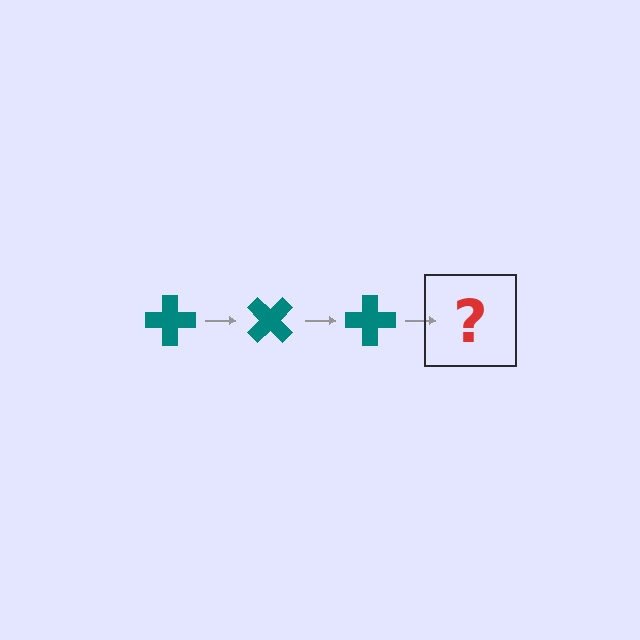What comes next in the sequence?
The next element should be a teal cross rotated 135 degrees.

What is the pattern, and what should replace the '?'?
The pattern is that the cross rotates 45 degrees each step. The '?' should be a teal cross rotated 135 degrees.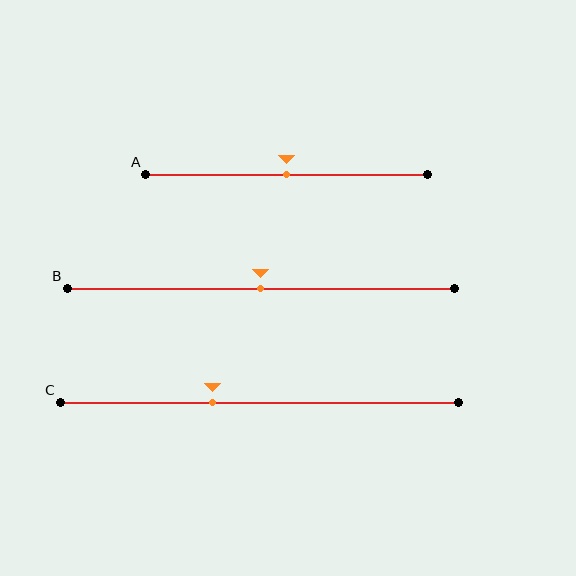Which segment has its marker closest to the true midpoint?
Segment A has its marker closest to the true midpoint.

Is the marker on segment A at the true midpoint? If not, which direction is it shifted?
Yes, the marker on segment A is at the true midpoint.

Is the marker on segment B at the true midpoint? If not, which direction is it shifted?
Yes, the marker on segment B is at the true midpoint.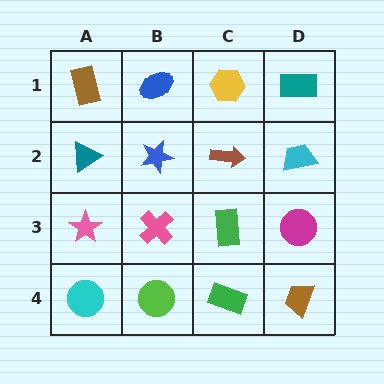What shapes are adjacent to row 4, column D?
A magenta circle (row 3, column D), a green rectangle (row 4, column C).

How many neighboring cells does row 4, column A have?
2.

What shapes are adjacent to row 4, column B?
A pink cross (row 3, column B), a cyan circle (row 4, column A), a green rectangle (row 4, column C).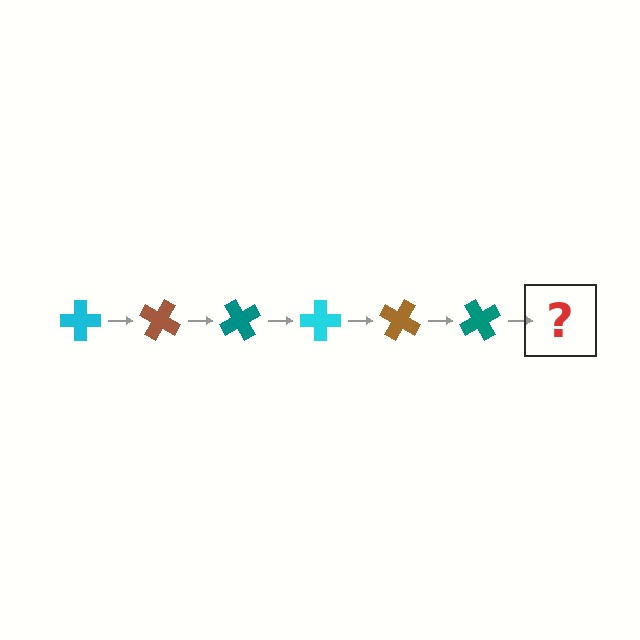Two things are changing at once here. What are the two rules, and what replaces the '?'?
The two rules are that it rotates 30 degrees each step and the color cycles through cyan, brown, and teal. The '?' should be a cyan cross, rotated 180 degrees from the start.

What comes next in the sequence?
The next element should be a cyan cross, rotated 180 degrees from the start.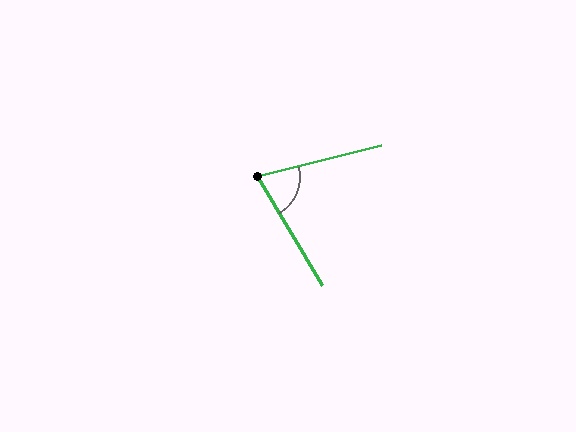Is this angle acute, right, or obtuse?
It is acute.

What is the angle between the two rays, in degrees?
Approximately 73 degrees.